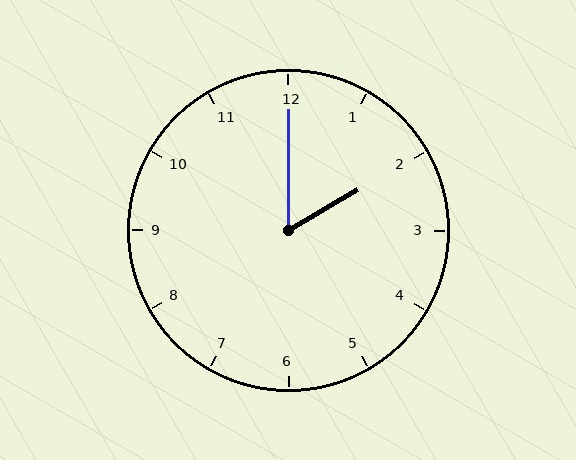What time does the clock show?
2:00.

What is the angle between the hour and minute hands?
Approximately 60 degrees.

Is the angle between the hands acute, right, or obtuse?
It is acute.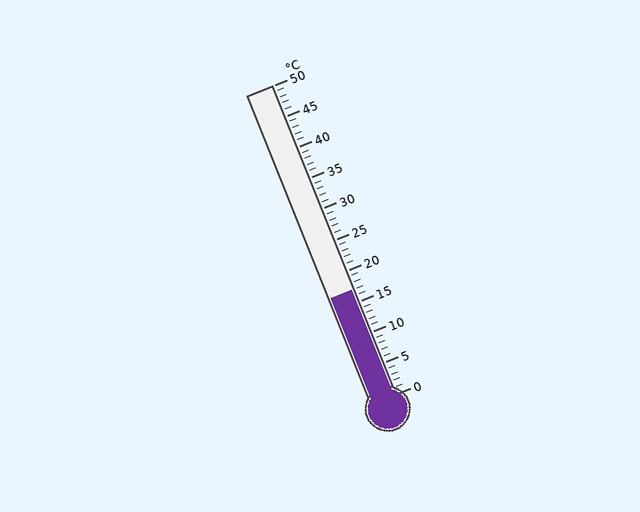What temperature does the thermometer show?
The thermometer shows approximately 17°C.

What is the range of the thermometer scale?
The thermometer scale ranges from 0°C to 50°C.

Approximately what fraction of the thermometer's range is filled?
The thermometer is filled to approximately 35% of its range.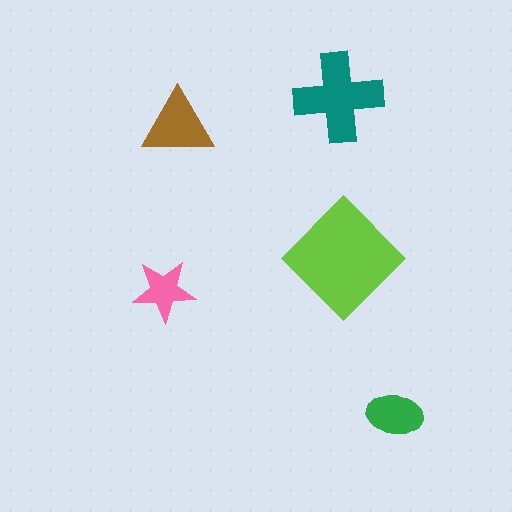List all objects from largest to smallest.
The lime diamond, the teal cross, the brown triangle, the green ellipse, the pink star.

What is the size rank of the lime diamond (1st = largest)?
1st.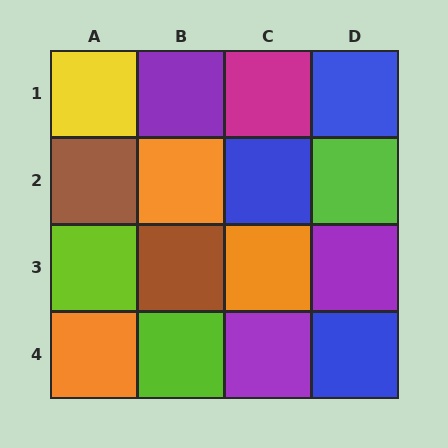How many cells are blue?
3 cells are blue.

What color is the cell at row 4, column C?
Purple.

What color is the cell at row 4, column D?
Blue.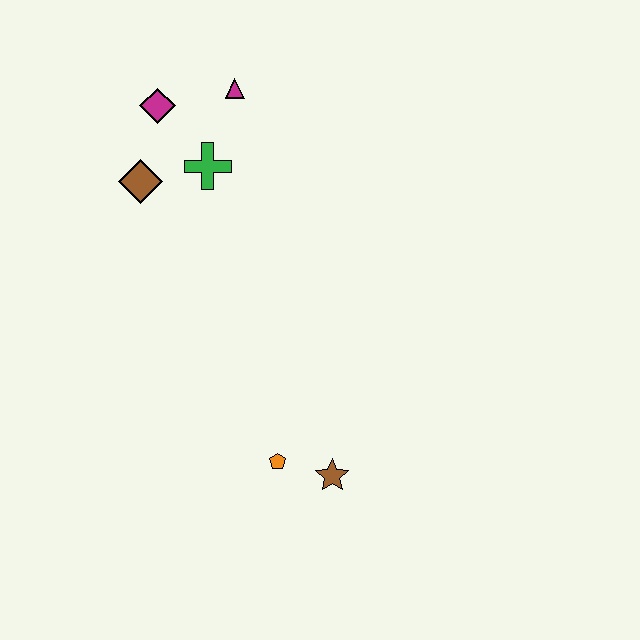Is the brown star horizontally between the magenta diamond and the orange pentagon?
No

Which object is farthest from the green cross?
The brown star is farthest from the green cross.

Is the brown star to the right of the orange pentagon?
Yes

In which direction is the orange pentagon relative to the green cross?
The orange pentagon is below the green cross.